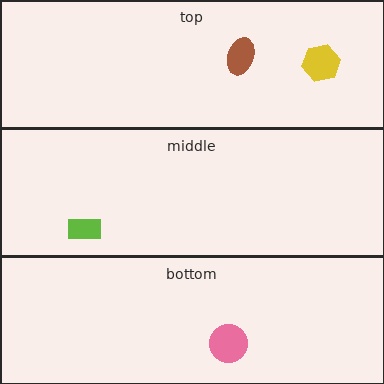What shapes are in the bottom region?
The pink circle.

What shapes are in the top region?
The brown ellipse, the yellow hexagon.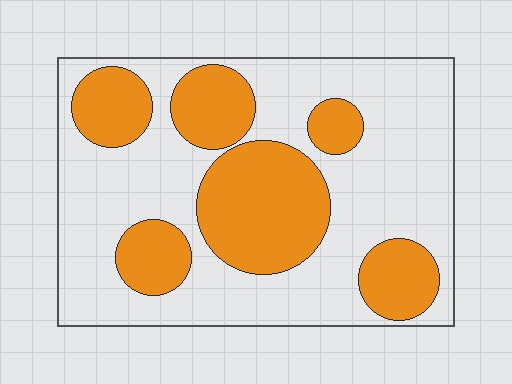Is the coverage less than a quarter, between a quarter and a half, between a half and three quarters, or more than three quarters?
Between a quarter and a half.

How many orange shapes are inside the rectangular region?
6.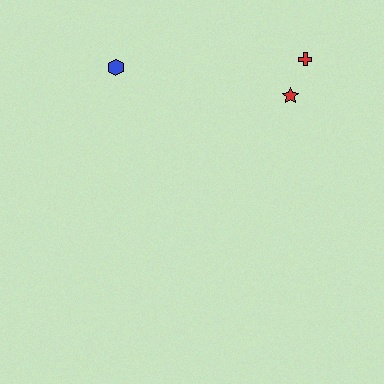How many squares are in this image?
There are no squares.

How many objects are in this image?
There are 3 objects.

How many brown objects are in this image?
There are no brown objects.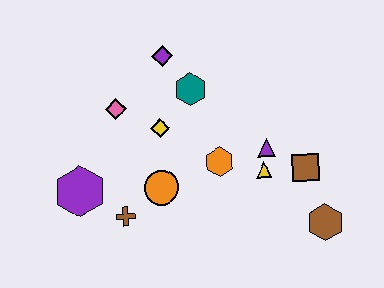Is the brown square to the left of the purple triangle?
No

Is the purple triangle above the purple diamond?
No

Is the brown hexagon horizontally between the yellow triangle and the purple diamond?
No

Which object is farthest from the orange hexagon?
The purple hexagon is farthest from the orange hexagon.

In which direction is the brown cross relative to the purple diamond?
The brown cross is below the purple diamond.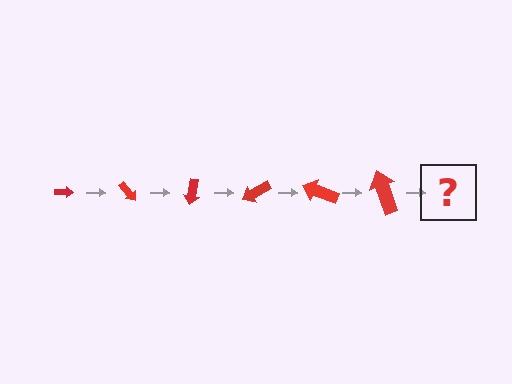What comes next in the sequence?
The next element should be an arrow, larger than the previous one and rotated 300 degrees from the start.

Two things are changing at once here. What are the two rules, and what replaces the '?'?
The two rules are that the arrow grows larger each step and it rotates 50 degrees each step. The '?' should be an arrow, larger than the previous one and rotated 300 degrees from the start.